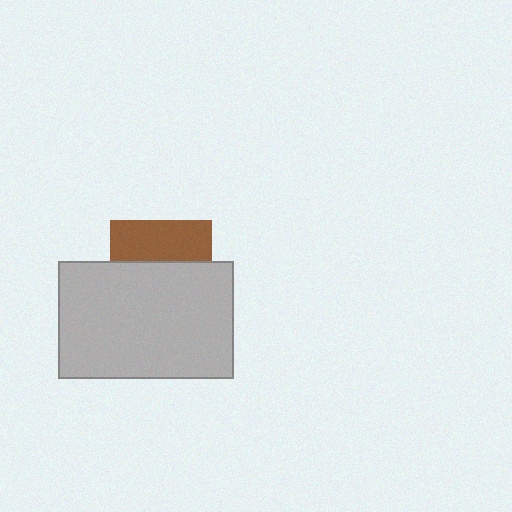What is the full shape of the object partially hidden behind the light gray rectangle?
The partially hidden object is a brown square.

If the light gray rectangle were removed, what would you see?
You would see the complete brown square.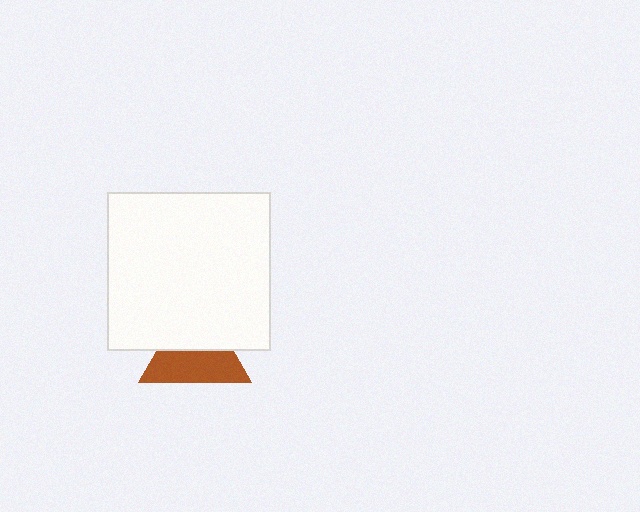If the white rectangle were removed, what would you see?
You would see the complete brown triangle.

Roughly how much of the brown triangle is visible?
About half of it is visible (roughly 54%).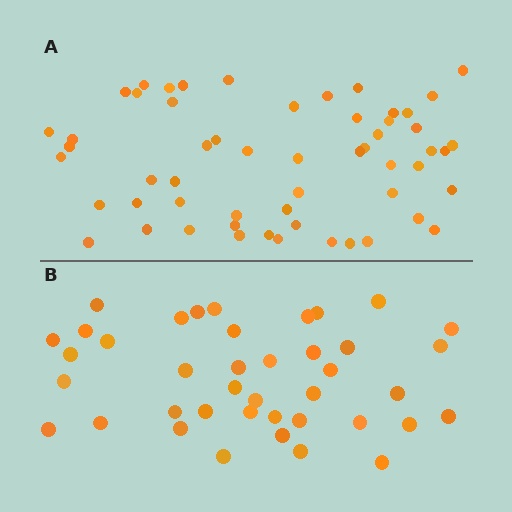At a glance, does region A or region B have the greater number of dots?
Region A (the top region) has more dots.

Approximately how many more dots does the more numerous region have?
Region A has approximately 15 more dots than region B.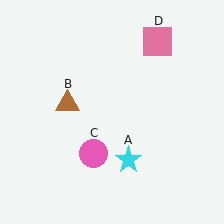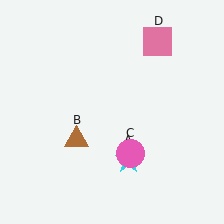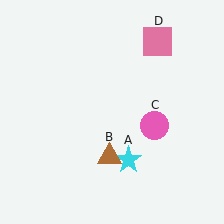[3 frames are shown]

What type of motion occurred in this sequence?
The brown triangle (object B), pink circle (object C) rotated counterclockwise around the center of the scene.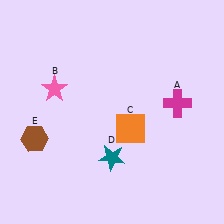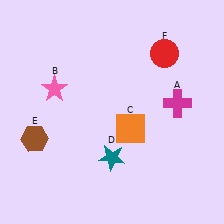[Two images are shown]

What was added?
A red circle (F) was added in Image 2.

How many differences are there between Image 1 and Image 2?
There is 1 difference between the two images.